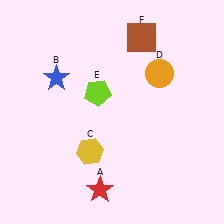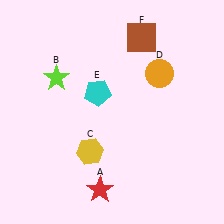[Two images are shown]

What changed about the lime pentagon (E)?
In Image 1, E is lime. In Image 2, it changed to cyan.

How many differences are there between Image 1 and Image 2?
There are 2 differences between the two images.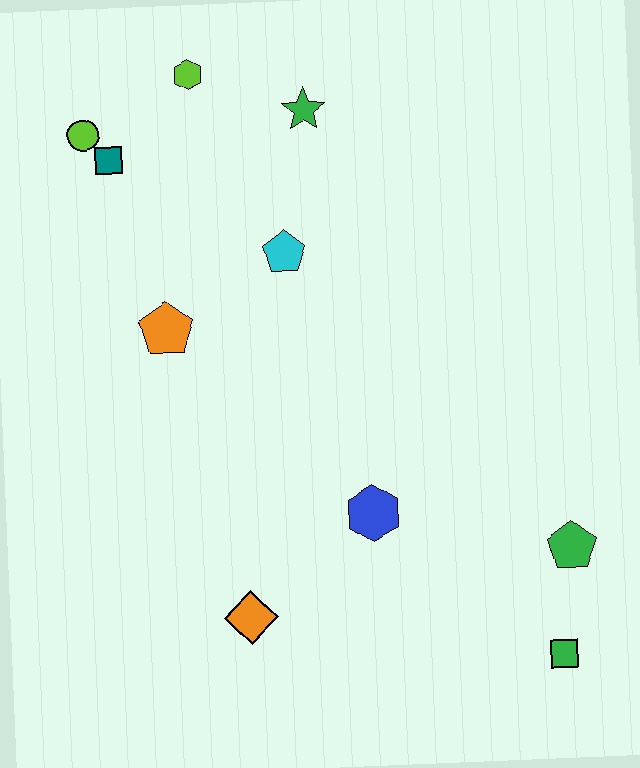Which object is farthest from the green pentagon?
The lime circle is farthest from the green pentagon.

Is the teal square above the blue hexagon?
Yes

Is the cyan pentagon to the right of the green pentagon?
No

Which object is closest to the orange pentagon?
The cyan pentagon is closest to the orange pentagon.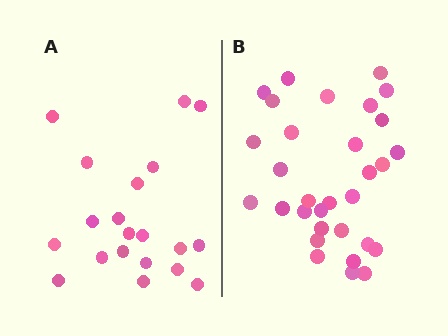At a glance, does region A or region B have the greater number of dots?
Region B (the right region) has more dots.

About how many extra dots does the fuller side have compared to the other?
Region B has roughly 12 or so more dots than region A.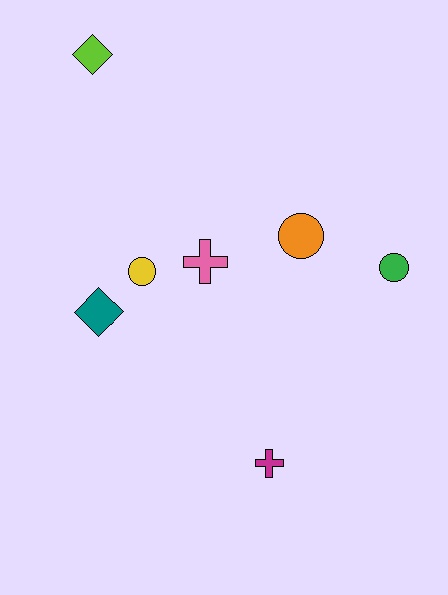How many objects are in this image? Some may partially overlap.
There are 7 objects.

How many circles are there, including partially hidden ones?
There are 3 circles.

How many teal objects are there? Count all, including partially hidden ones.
There is 1 teal object.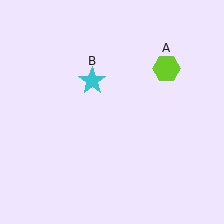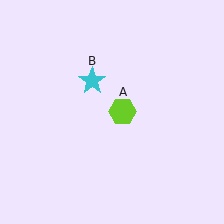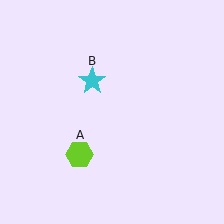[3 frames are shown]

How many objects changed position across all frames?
1 object changed position: lime hexagon (object A).